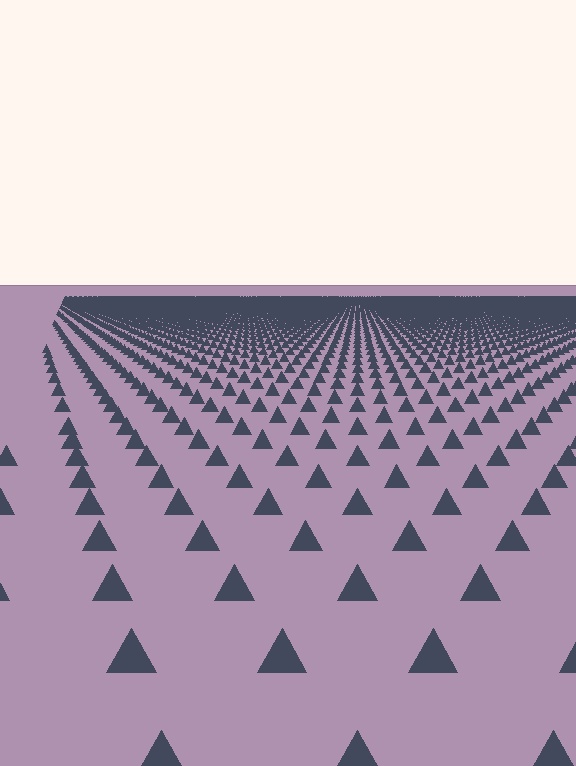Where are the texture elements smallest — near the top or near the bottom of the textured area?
Near the top.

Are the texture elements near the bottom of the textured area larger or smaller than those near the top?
Larger. Near the bottom, elements are closer to the viewer and appear at a bigger on-screen size.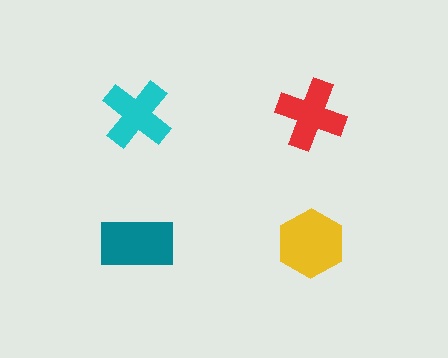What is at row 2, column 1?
A teal rectangle.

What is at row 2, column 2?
A yellow hexagon.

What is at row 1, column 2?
A red cross.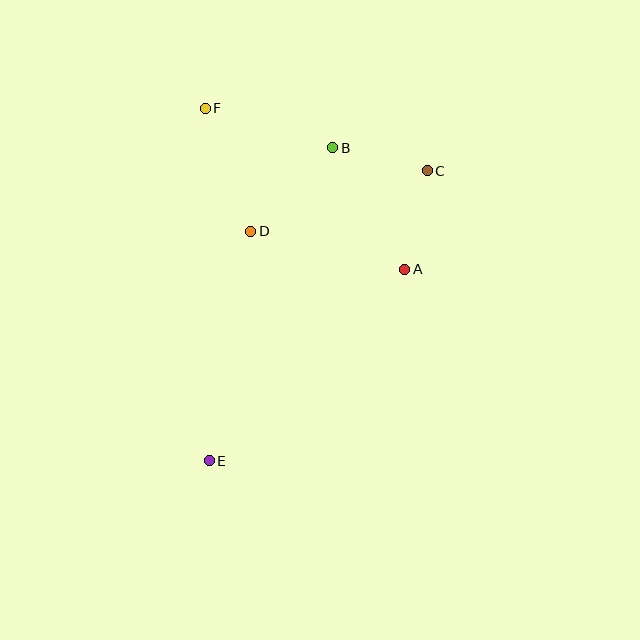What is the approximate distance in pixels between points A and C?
The distance between A and C is approximately 101 pixels.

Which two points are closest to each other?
Points B and C are closest to each other.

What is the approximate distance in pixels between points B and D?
The distance between B and D is approximately 117 pixels.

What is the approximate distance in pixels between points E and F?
The distance between E and F is approximately 353 pixels.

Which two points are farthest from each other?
Points C and E are farthest from each other.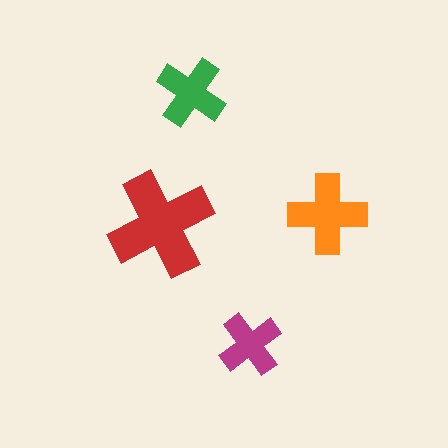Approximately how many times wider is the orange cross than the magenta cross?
About 1.5 times wider.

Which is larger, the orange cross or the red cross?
The red one.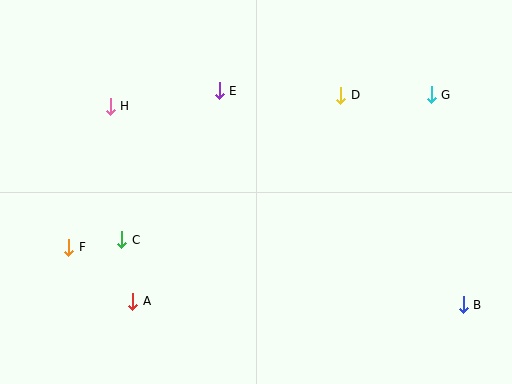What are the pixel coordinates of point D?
Point D is at (341, 95).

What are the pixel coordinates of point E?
Point E is at (219, 91).